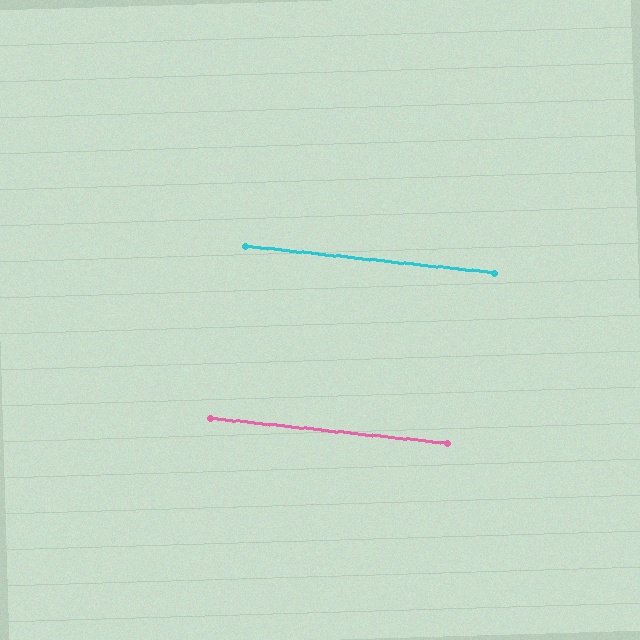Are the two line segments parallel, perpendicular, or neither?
Parallel — their directions differ by only 0.2°.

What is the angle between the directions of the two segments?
Approximately 0 degrees.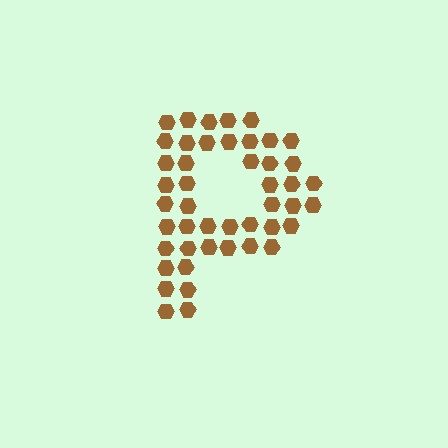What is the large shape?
The large shape is the letter P.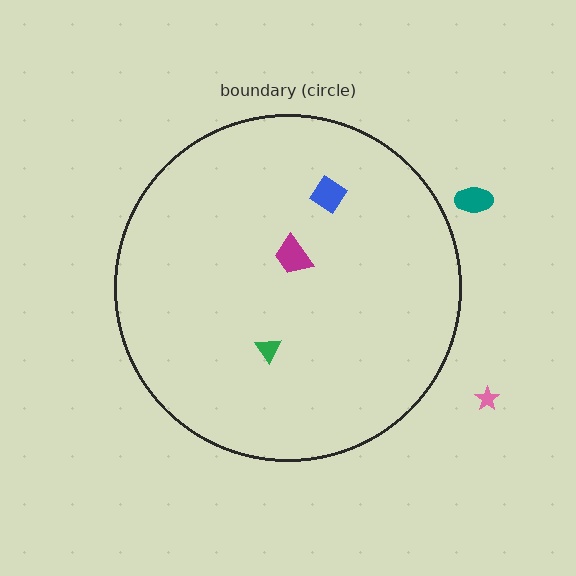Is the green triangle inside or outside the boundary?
Inside.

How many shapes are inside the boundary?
3 inside, 2 outside.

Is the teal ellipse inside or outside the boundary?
Outside.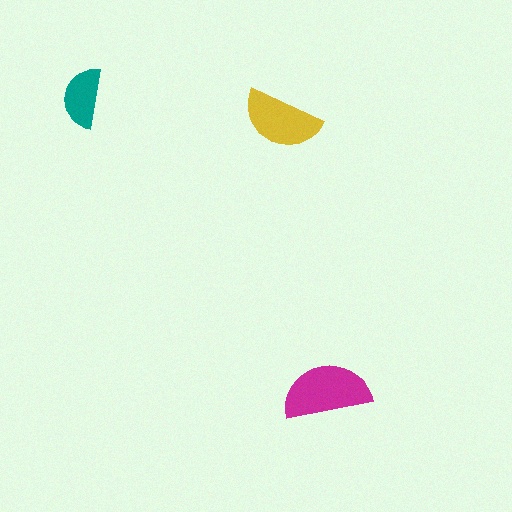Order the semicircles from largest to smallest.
the magenta one, the yellow one, the teal one.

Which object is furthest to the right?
The magenta semicircle is rightmost.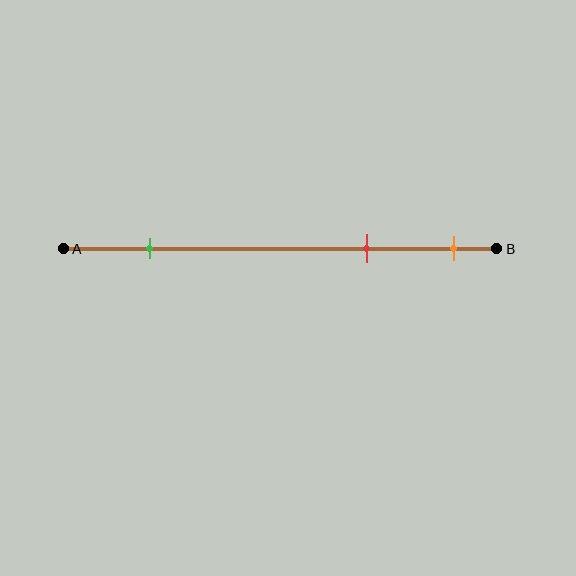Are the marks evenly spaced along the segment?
No, the marks are not evenly spaced.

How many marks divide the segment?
There are 3 marks dividing the segment.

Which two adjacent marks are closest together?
The red and orange marks are the closest adjacent pair.